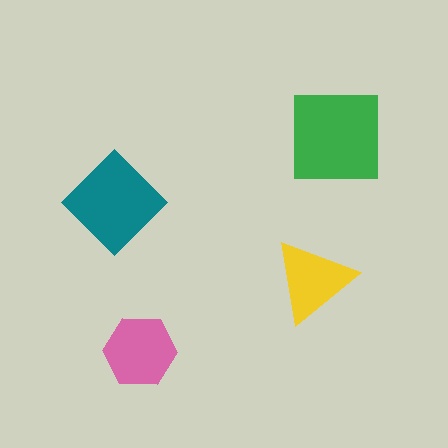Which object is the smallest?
The yellow triangle.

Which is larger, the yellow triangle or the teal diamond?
The teal diamond.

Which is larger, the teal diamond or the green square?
The green square.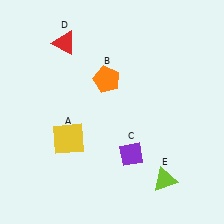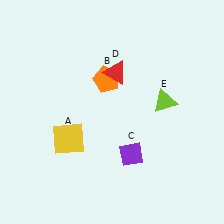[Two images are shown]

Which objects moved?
The objects that moved are: the red triangle (D), the lime triangle (E).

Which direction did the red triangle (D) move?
The red triangle (D) moved right.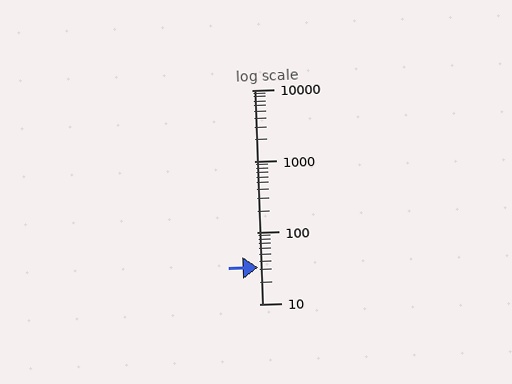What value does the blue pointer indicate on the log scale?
The pointer indicates approximately 33.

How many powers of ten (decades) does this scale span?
The scale spans 3 decades, from 10 to 10000.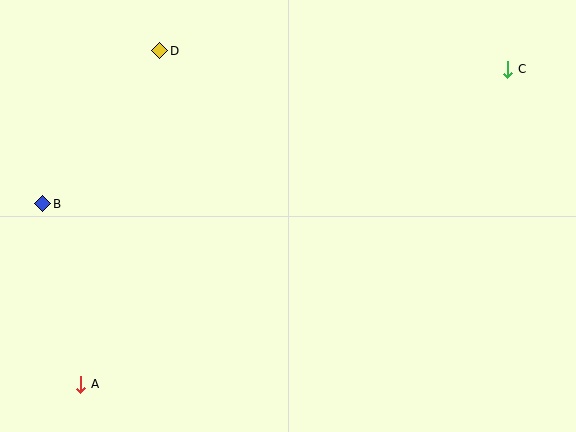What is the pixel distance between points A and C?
The distance between A and C is 530 pixels.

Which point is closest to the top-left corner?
Point D is closest to the top-left corner.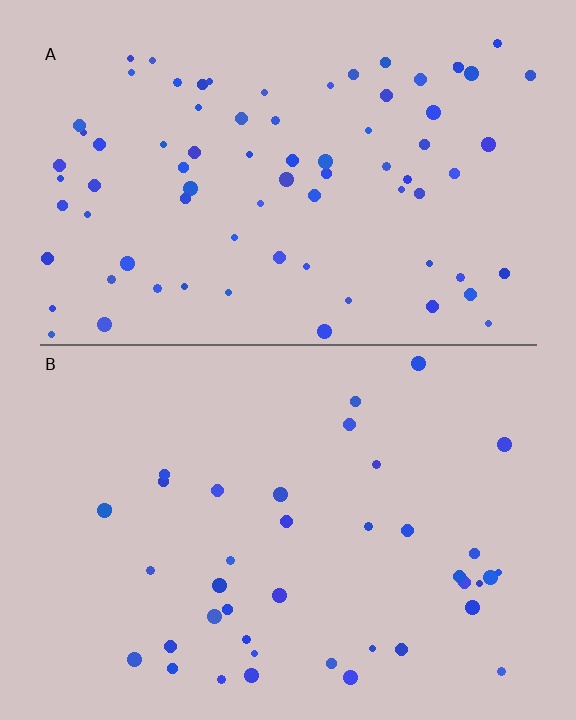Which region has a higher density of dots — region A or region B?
A (the top).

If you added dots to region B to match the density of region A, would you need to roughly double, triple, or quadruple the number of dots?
Approximately double.